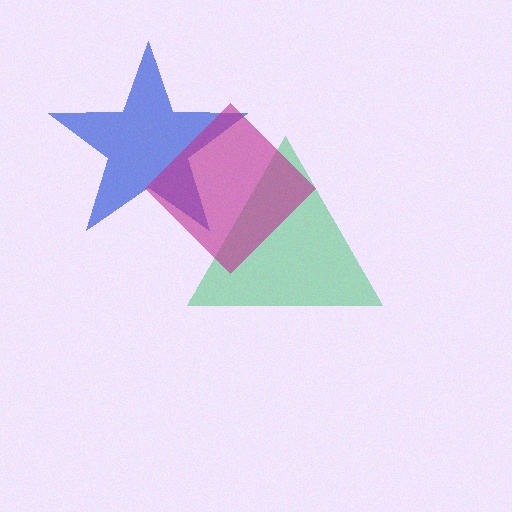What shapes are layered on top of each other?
The layered shapes are: a green triangle, a blue star, a magenta diamond.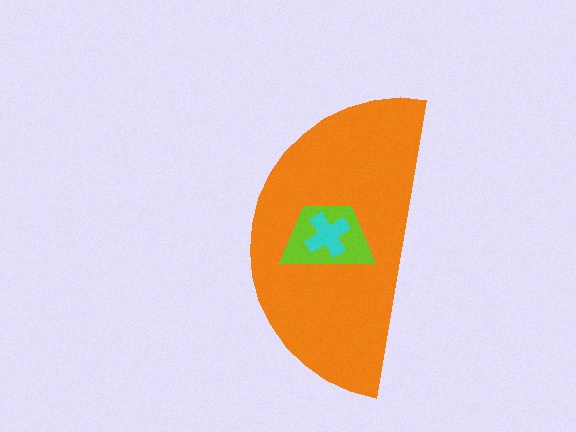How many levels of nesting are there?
3.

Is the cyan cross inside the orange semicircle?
Yes.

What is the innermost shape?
The cyan cross.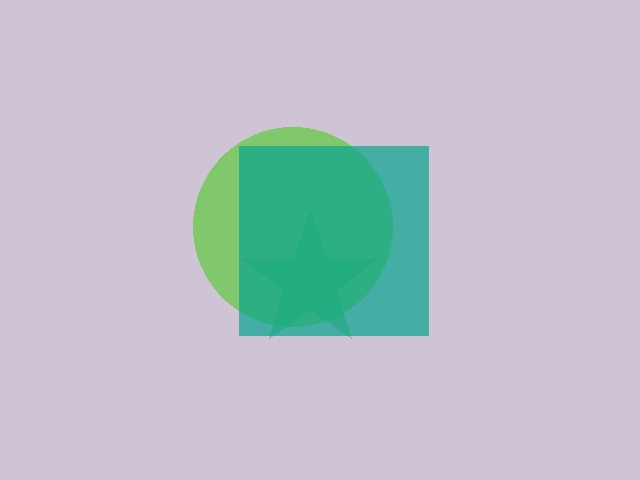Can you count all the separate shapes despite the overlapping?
Yes, there are 3 separate shapes.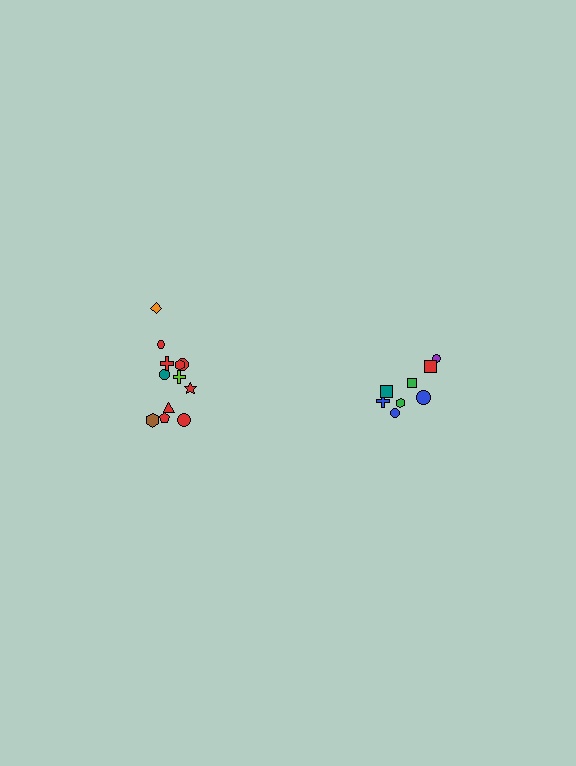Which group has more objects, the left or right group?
The left group.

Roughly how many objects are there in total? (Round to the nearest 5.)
Roughly 20 objects in total.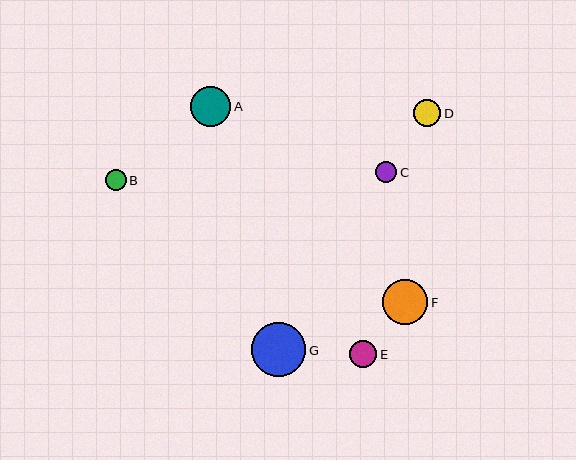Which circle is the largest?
Circle G is the largest with a size of approximately 54 pixels.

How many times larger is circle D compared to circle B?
Circle D is approximately 1.3 times the size of circle B.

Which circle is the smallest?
Circle C is the smallest with a size of approximately 21 pixels.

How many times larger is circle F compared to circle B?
Circle F is approximately 2.1 times the size of circle B.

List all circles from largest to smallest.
From largest to smallest: G, F, A, D, E, B, C.